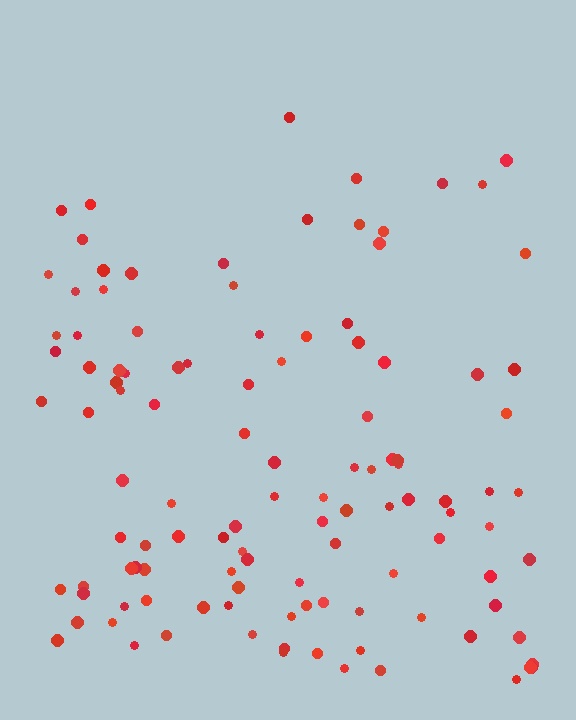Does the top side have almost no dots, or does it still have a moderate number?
Still a moderate number, just noticeably fewer than the bottom.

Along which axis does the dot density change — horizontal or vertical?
Vertical.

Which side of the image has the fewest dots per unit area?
The top.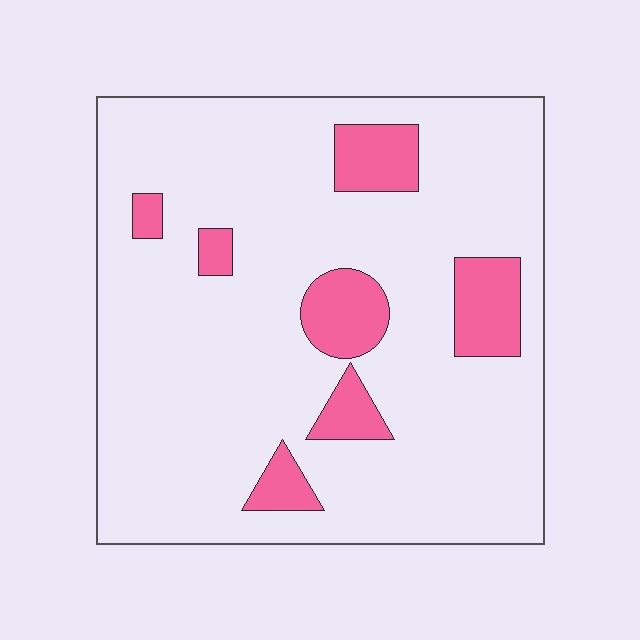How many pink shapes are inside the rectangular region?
7.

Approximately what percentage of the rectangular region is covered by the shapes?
Approximately 15%.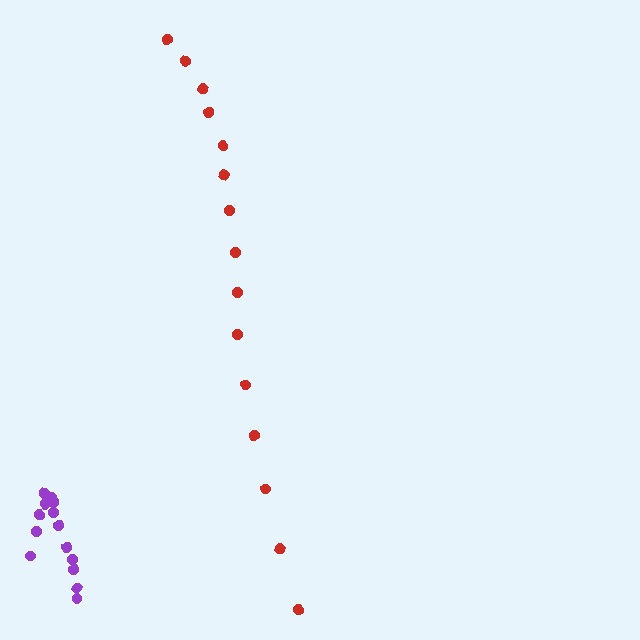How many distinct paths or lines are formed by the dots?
There are 2 distinct paths.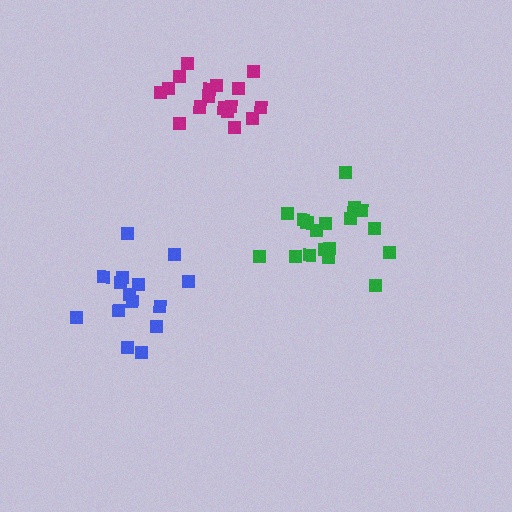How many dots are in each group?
Group 1: 15 dots, Group 2: 18 dots, Group 3: 18 dots (51 total).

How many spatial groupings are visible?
There are 3 spatial groupings.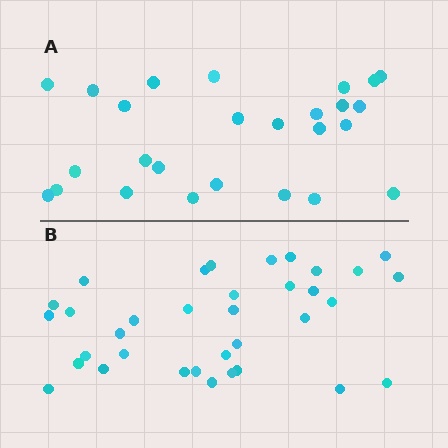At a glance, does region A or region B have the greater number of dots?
Region B (the bottom region) has more dots.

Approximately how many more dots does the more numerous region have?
Region B has roughly 8 or so more dots than region A.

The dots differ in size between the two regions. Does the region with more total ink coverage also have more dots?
No. Region A has more total ink coverage because its dots are larger, but region B actually contains more individual dots. Total area can be misleading — the number of items is what matters here.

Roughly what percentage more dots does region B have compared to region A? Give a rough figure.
About 35% more.